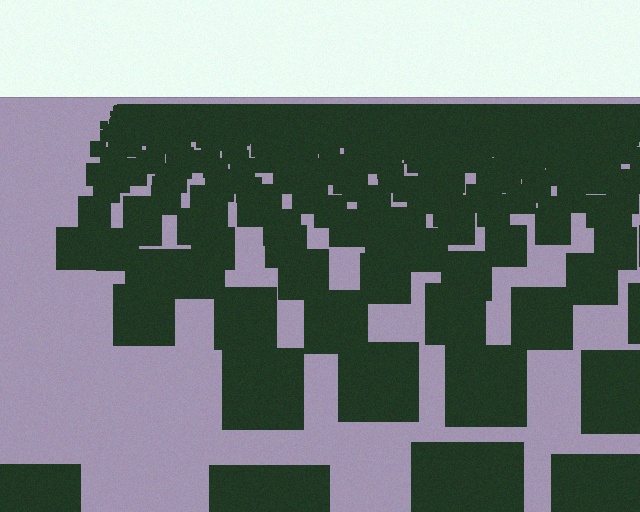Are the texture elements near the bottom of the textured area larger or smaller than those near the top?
Larger. Near the bottom, elements are closer to the viewer and appear at a bigger on-screen size.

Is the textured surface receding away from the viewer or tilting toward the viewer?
The surface is receding away from the viewer. Texture elements get smaller and denser toward the top.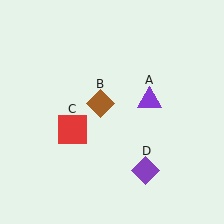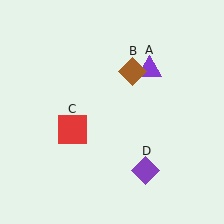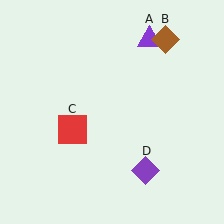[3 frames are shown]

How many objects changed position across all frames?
2 objects changed position: purple triangle (object A), brown diamond (object B).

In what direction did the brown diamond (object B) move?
The brown diamond (object B) moved up and to the right.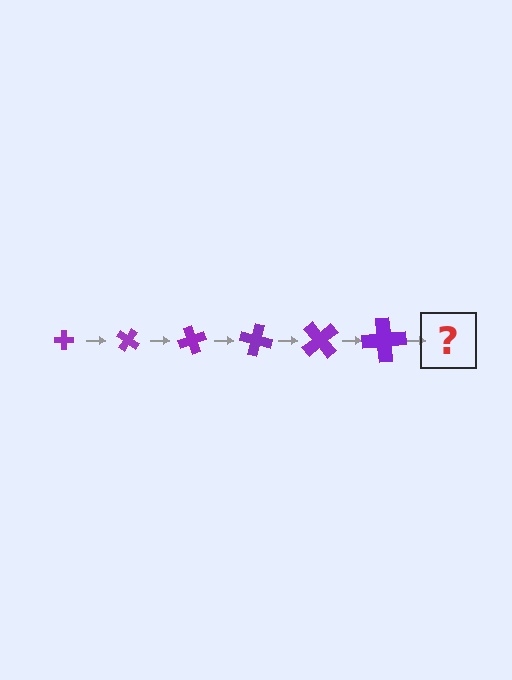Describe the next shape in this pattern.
It should be a cross, larger than the previous one and rotated 210 degrees from the start.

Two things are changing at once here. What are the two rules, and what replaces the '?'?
The two rules are that the cross grows larger each step and it rotates 35 degrees each step. The '?' should be a cross, larger than the previous one and rotated 210 degrees from the start.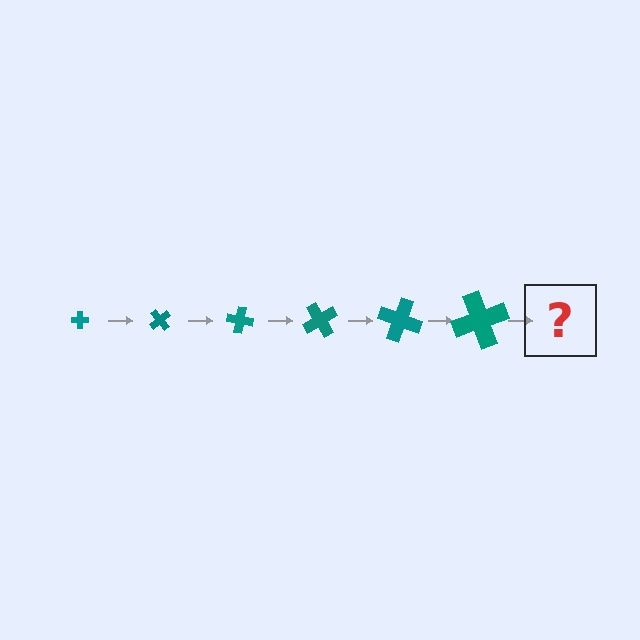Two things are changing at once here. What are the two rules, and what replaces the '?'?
The two rules are that the cross grows larger each step and it rotates 50 degrees each step. The '?' should be a cross, larger than the previous one and rotated 300 degrees from the start.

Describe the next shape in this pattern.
It should be a cross, larger than the previous one and rotated 300 degrees from the start.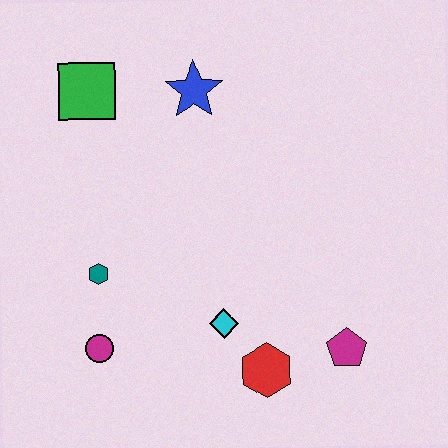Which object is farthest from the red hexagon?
The green square is farthest from the red hexagon.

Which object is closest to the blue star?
The green square is closest to the blue star.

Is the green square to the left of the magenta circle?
Yes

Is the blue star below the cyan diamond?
No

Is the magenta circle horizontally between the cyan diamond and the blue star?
No